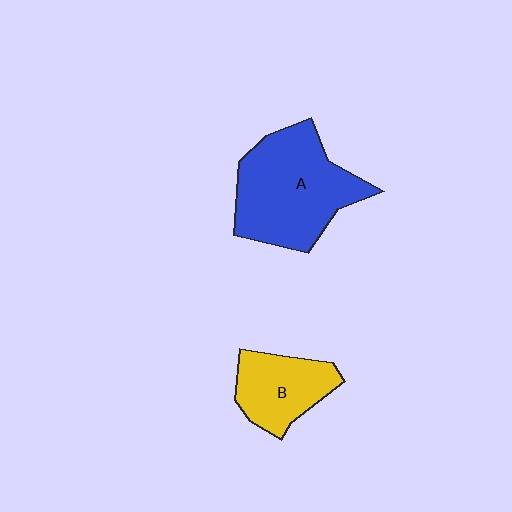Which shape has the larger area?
Shape A (blue).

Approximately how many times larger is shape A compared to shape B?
Approximately 1.8 times.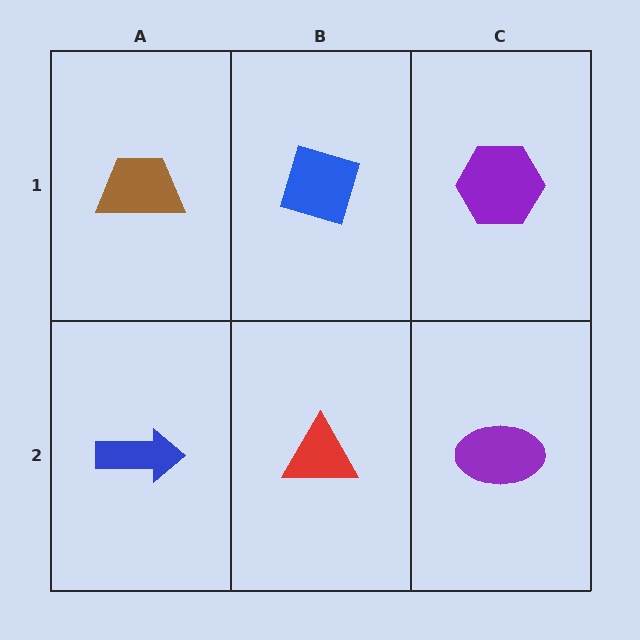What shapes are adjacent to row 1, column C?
A purple ellipse (row 2, column C), a blue diamond (row 1, column B).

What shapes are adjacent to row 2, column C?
A purple hexagon (row 1, column C), a red triangle (row 2, column B).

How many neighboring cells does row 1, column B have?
3.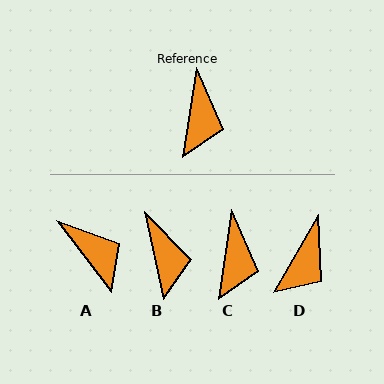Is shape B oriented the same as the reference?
No, it is off by about 21 degrees.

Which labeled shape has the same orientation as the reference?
C.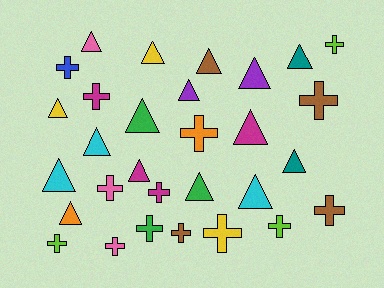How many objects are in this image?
There are 30 objects.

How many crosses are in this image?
There are 14 crosses.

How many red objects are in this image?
There are no red objects.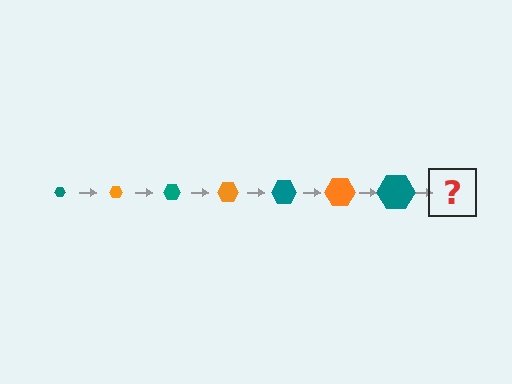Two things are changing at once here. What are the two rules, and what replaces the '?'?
The two rules are that the hexagon grows larger each step and the color cycles through teal and orange. The '?' should be an orange hexagon, larger than the previous one.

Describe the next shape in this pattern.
It should be an orange hexagon, larger than the previous one.